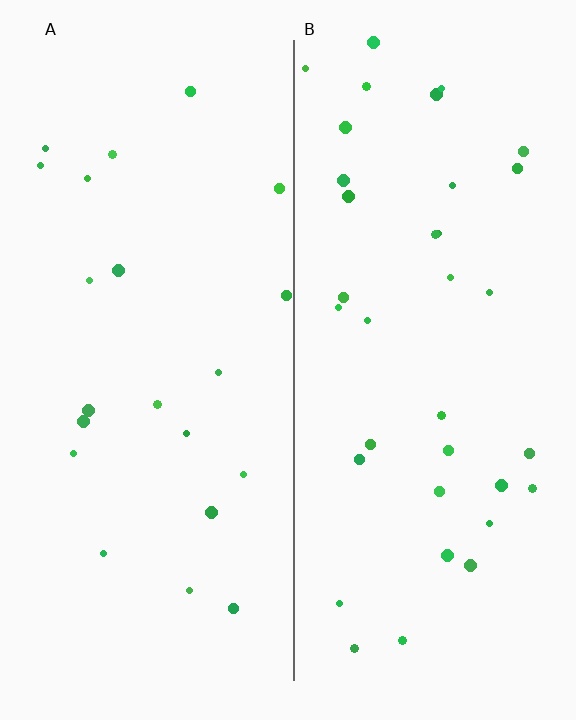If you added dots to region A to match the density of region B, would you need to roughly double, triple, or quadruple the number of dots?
Approximately double.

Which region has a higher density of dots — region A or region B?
B (the right).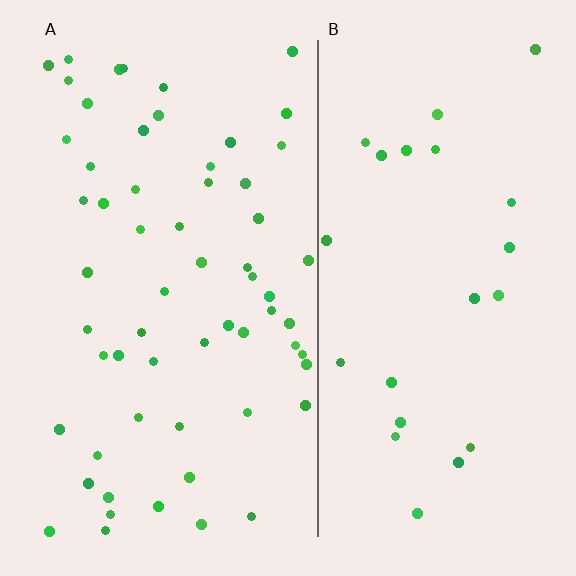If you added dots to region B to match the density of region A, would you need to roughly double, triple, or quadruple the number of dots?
Approximately triple.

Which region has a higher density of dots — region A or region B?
A (the left).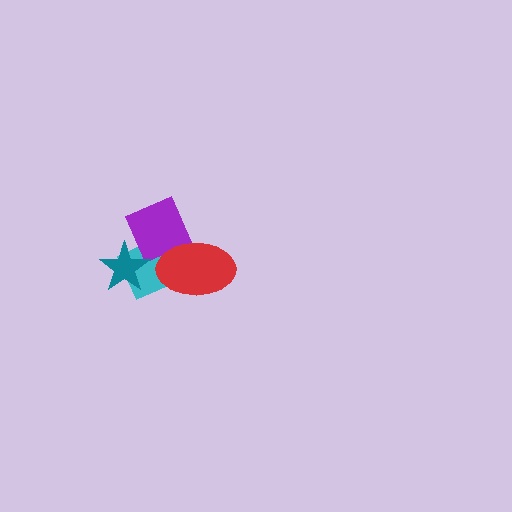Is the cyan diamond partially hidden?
Yes, it is partially covered by another shape.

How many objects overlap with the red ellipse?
2 objects overlap with the red ellipse.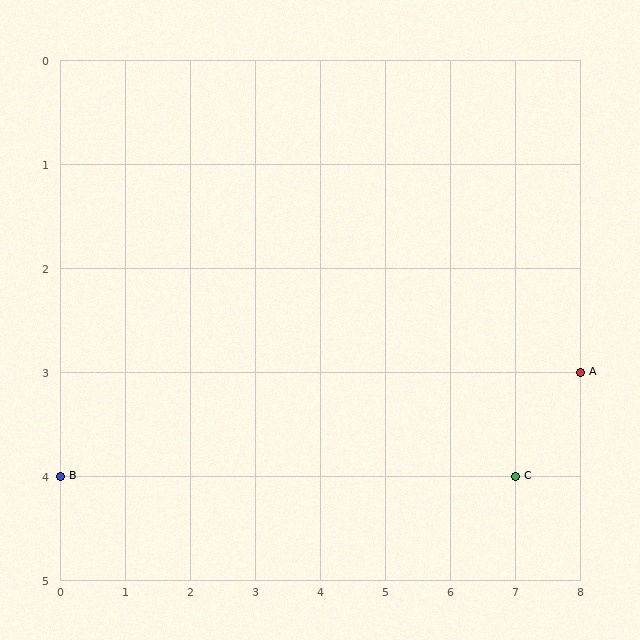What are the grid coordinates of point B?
Point B is at grid coordinates (0, 4).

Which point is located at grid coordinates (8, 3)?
Point A is at (8, 3).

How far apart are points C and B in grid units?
Points C and B are 7 columns apart.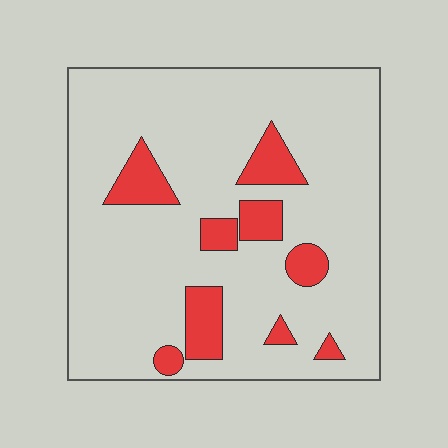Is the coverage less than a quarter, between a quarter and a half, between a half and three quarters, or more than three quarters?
Less than a quarter.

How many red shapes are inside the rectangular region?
9.